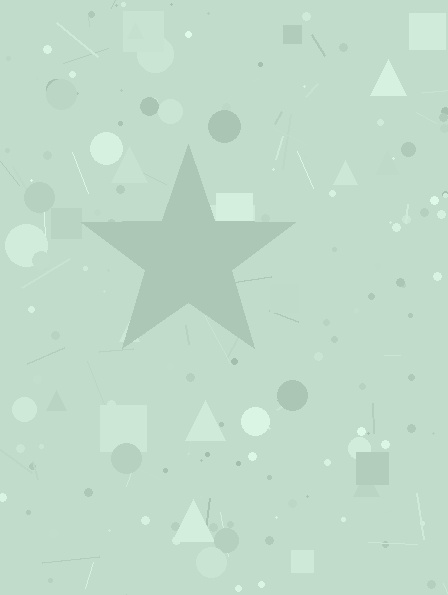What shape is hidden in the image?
A star is hidden in the image.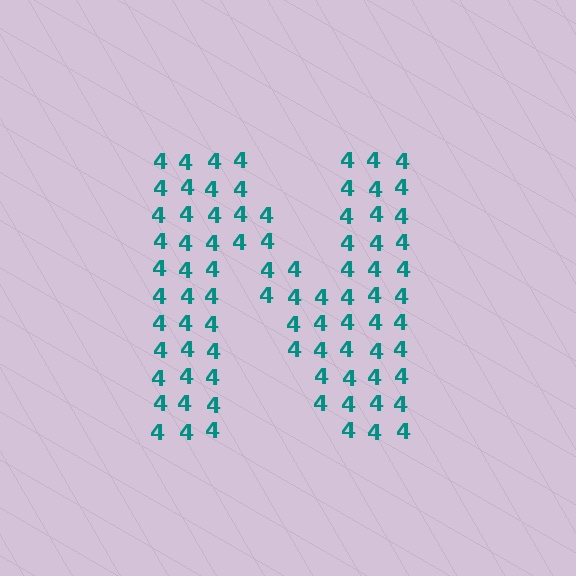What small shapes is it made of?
It is made of small digit 4's.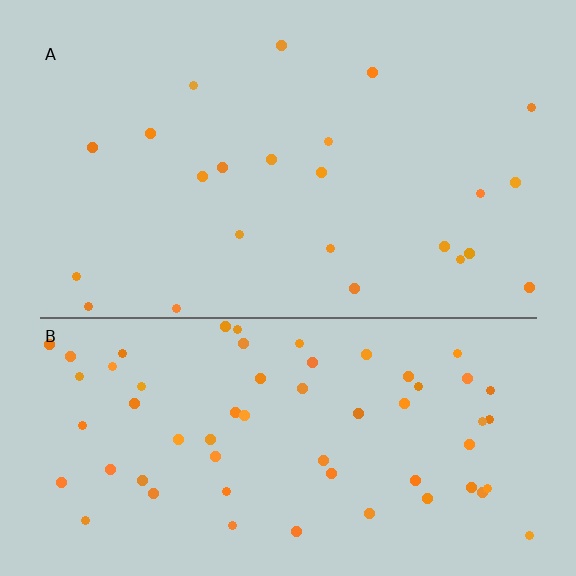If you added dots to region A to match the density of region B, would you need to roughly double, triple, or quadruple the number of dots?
Approximately triple.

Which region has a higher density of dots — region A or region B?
B (the bottom).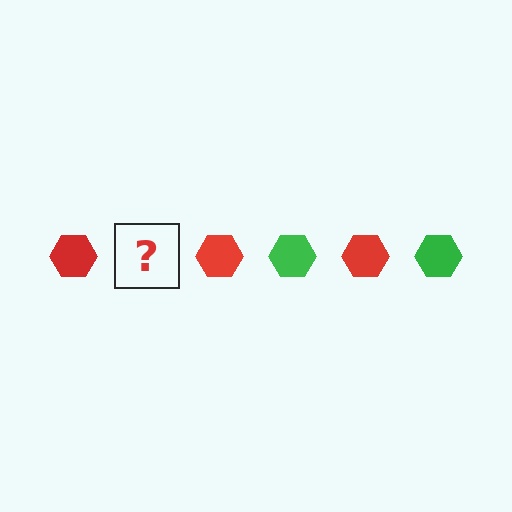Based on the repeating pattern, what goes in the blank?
The blank should be a green hexagon.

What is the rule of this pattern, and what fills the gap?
The rule is that the pattern cycles through red, green hexagons. The gap should be filled with a green hexagon.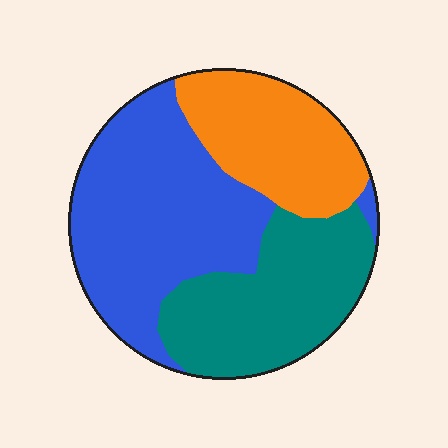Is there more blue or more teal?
Blue.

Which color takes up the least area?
Orange, at roughly 25%.